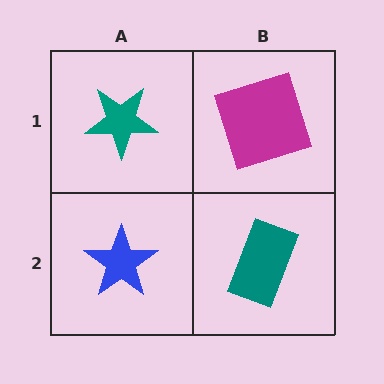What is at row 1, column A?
A teal star.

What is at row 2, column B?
A teal rectangle.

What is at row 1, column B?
A magenta square.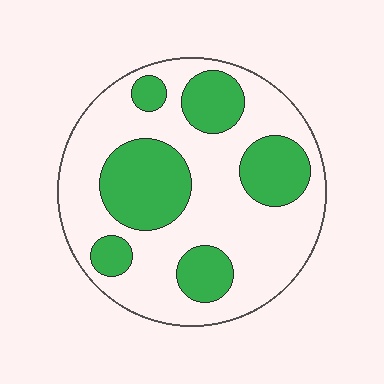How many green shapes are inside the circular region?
6.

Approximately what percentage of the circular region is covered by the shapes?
Approximately 35%.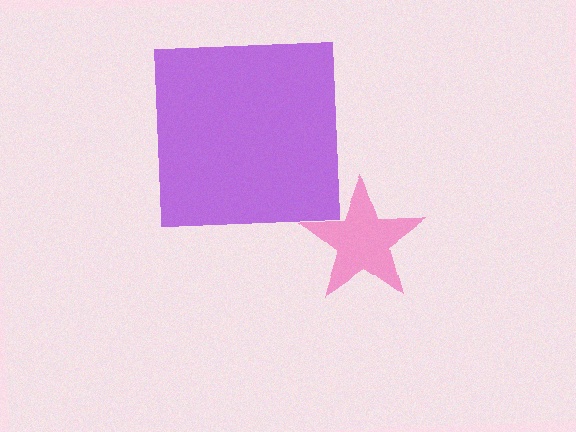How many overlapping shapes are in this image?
There are 2 overlapping shapes in the image.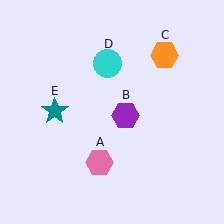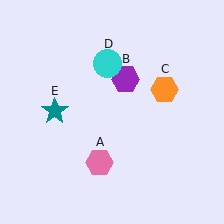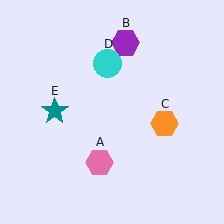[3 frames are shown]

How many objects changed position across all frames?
2 objects changed position: purple hexagon (object B), orange hexagon (object C).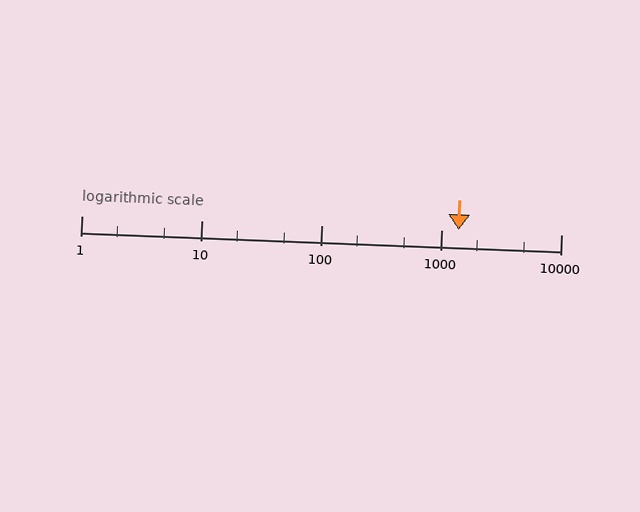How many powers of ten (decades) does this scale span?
The scale spans 4 decades, from 1 to 10000.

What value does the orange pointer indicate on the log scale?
The pointer indicates approximately 1400.